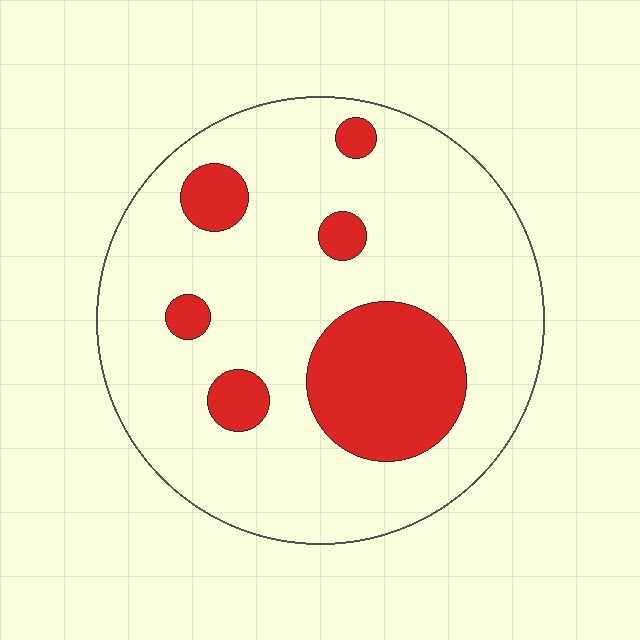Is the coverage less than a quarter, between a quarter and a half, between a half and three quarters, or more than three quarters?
Less than a quarter.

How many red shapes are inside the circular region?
6.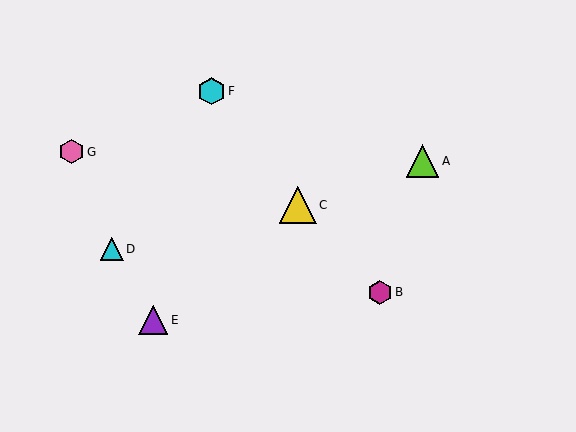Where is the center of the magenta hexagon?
The center of the magenta hexagon is at (380, 292).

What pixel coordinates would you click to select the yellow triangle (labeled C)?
Click at (298, 205) to select the yellow triangle C.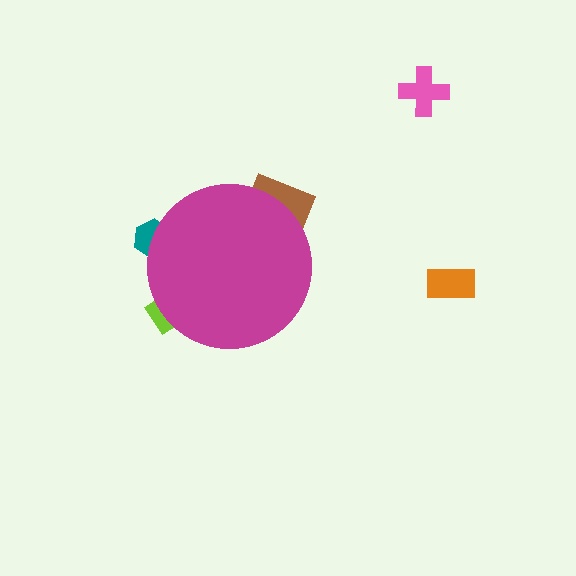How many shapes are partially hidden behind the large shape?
3 shapes are partially hidden.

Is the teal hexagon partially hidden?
Yes, the teal hexagon is partially hidden behind the magenta circle.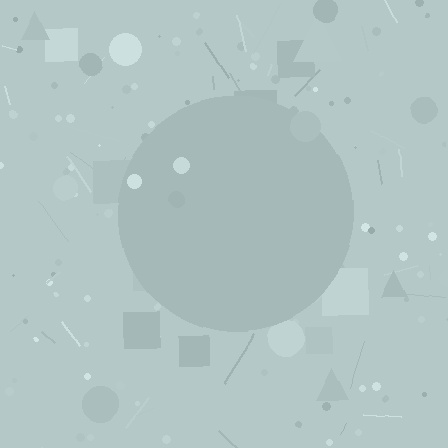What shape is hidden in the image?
A circle is hidden in the image.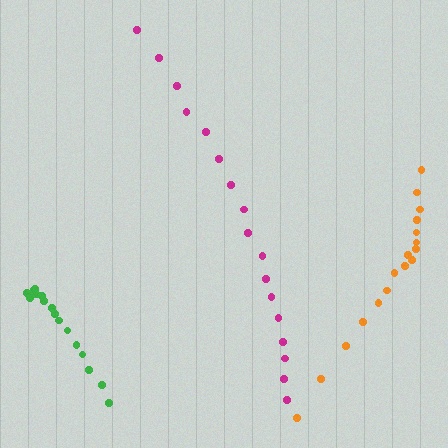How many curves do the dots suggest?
There are 3 distinct paths.